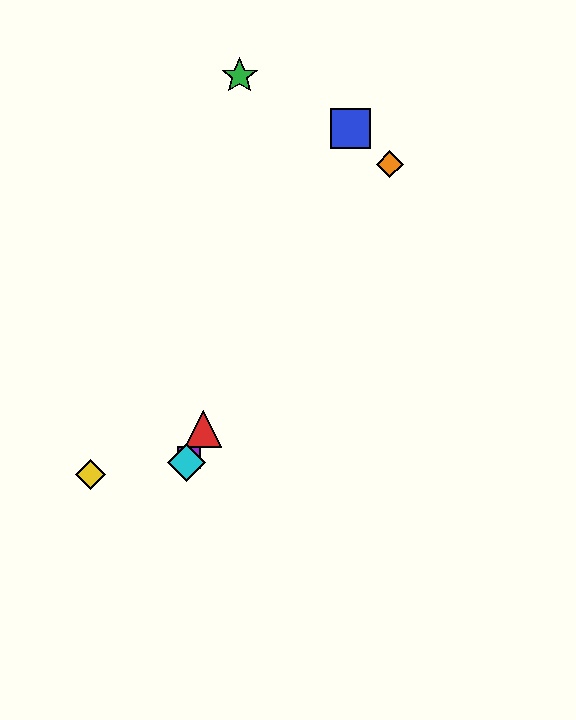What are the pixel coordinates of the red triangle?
The red triangle is at (203, 429).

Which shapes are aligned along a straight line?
The red triangle, the blue square, the purple square, the cyan diamond are aligned along a straight line.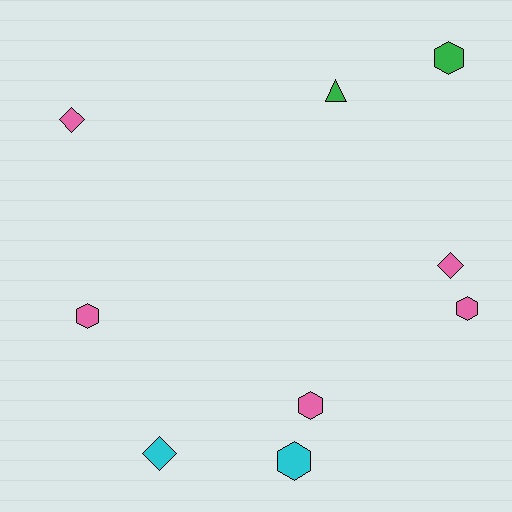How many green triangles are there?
There is 1 green triangle.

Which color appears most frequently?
Pink, with 5 objects.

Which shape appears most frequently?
Hexagon, with 5 objects.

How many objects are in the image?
There are 9 objects.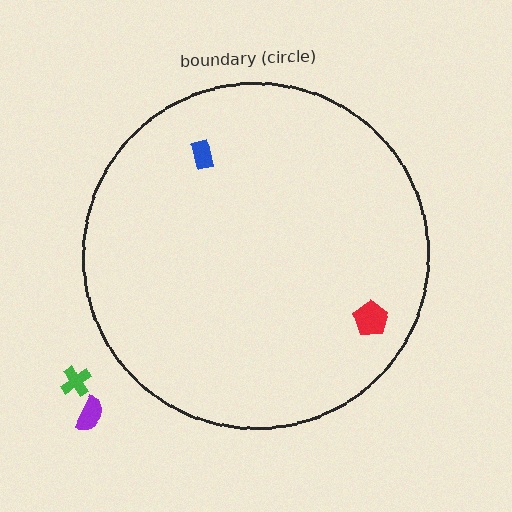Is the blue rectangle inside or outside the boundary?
Inside.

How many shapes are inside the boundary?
2 inside, 2 outside.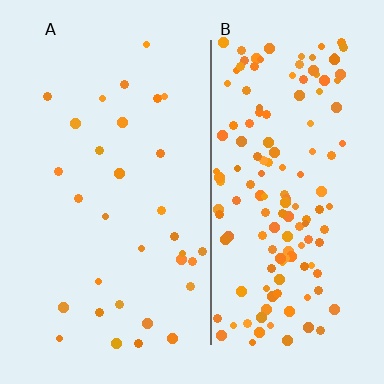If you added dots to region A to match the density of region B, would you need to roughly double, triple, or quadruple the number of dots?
Approximately quadruple.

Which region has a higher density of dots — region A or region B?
B (the right).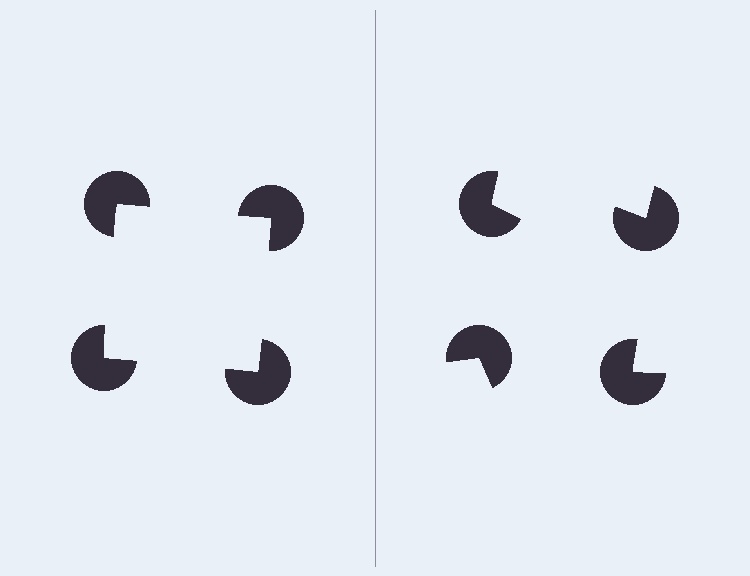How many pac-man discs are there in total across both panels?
8 — 4 on each side.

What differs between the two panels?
The pac-man discs are positioned identically on both sides; only the wedge orientations differ. On the left they align to a square; on the right they are misaligned.